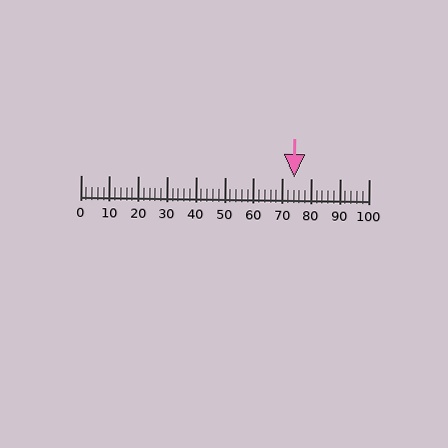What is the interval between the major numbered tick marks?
The major tick marks are spaced 10 units apart.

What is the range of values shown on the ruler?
The ruler shows values from 0 to 100.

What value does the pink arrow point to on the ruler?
The pink arrow points to approximately 74.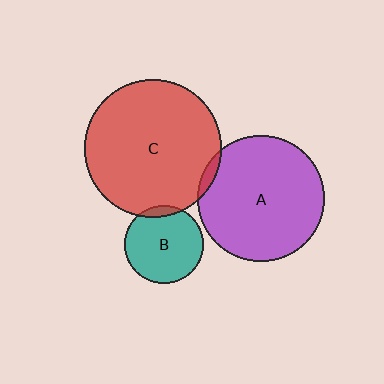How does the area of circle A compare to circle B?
Approximately 2.6 times.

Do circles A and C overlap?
Yes.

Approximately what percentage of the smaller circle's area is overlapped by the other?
Approximately 5%.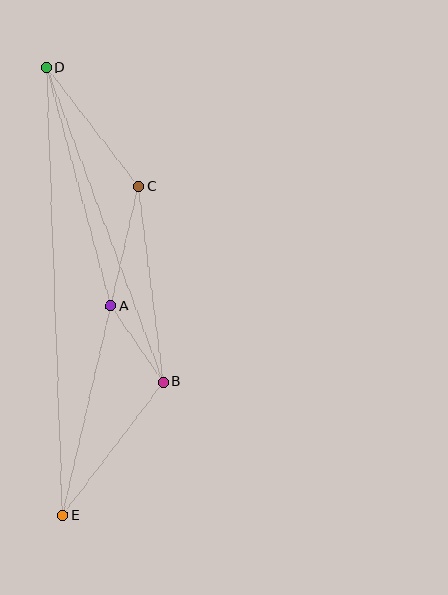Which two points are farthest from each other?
Points D and E are farthest from each other.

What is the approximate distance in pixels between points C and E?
The distance between C and E is approximately 337 pixels.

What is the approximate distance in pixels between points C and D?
The distance between C and D is approximately 150 pixels.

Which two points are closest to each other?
Points A and B are closest to each other.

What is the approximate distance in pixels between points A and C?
The distance between A and C is approximately 122 pixels.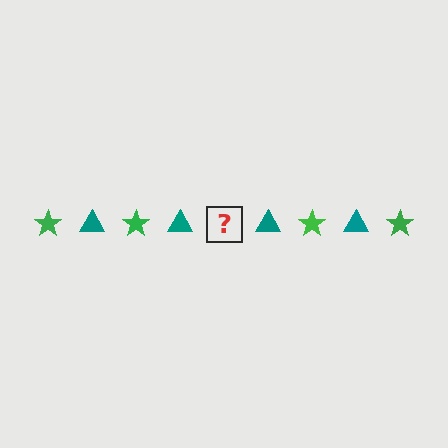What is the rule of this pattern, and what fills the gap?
The rule is that the pattern alternates between green star and teal triangle. The gap should be filled with a green star.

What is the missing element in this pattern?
The missing element is a green star.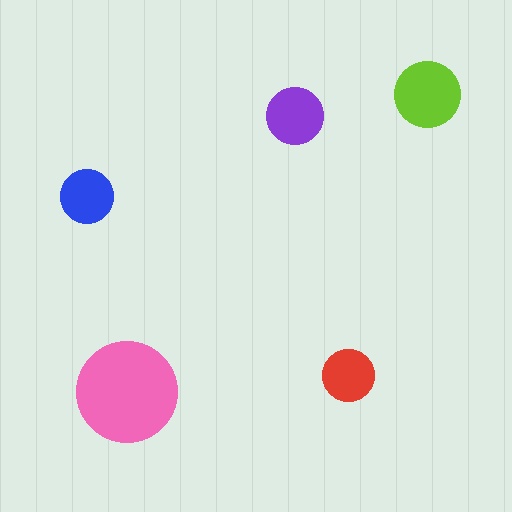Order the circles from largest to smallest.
the pink one, the lime one, the purple one, the blue one, the red one.